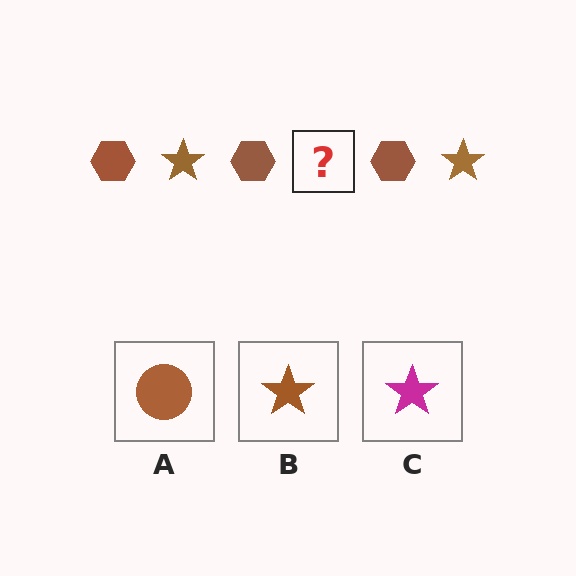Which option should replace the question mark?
Option B.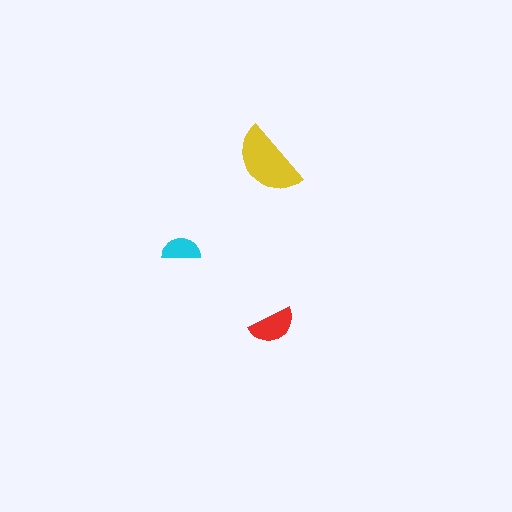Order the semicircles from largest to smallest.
the yellow one, the red one, the cyan one.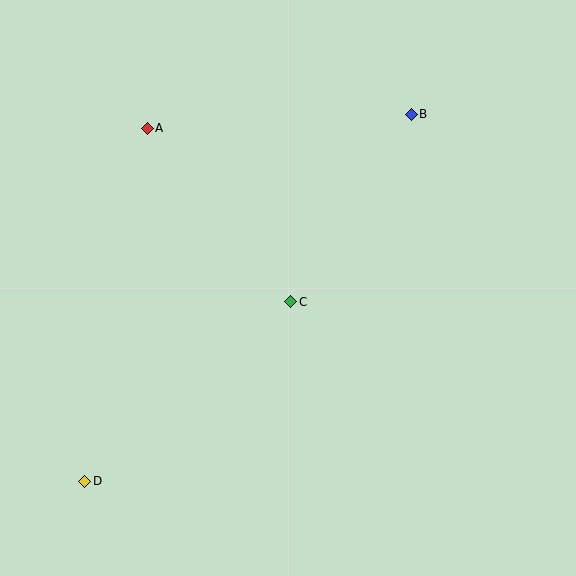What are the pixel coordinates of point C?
Point C is at (291, 302).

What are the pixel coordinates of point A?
Point A is at (147, 128).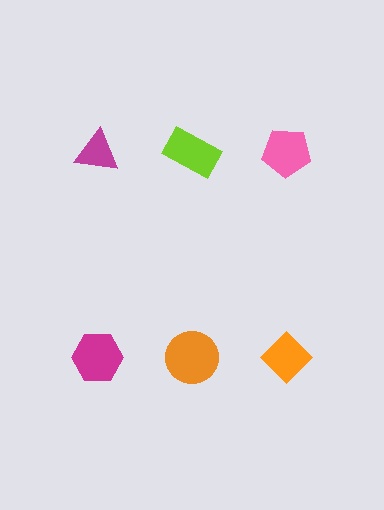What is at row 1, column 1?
A magenta triangle.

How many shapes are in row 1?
3 shapes.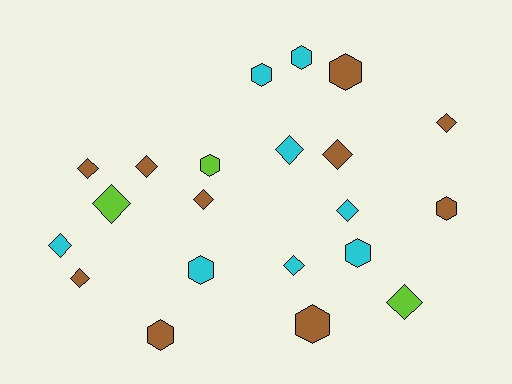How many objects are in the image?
There are 21 objects.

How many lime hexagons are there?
There is 1 lime hexagon.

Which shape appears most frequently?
Diamond, with 12 objects.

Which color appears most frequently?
Brown, with 10 objects.